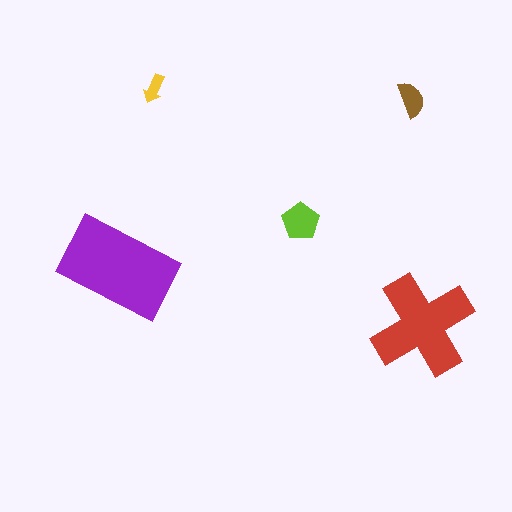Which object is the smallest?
The yellow arrow.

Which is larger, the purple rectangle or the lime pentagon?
The purple rectangle.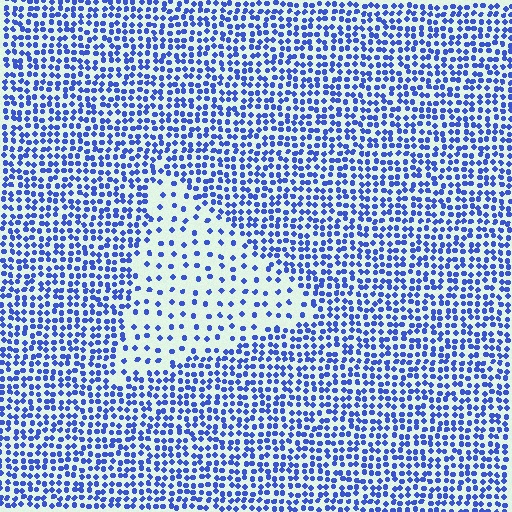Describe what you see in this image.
The image contains small blue elements arranged at two different densities. A triangle-shaped region is visible where the elements are less densely packed than the surrounding area.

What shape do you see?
I see a triangle.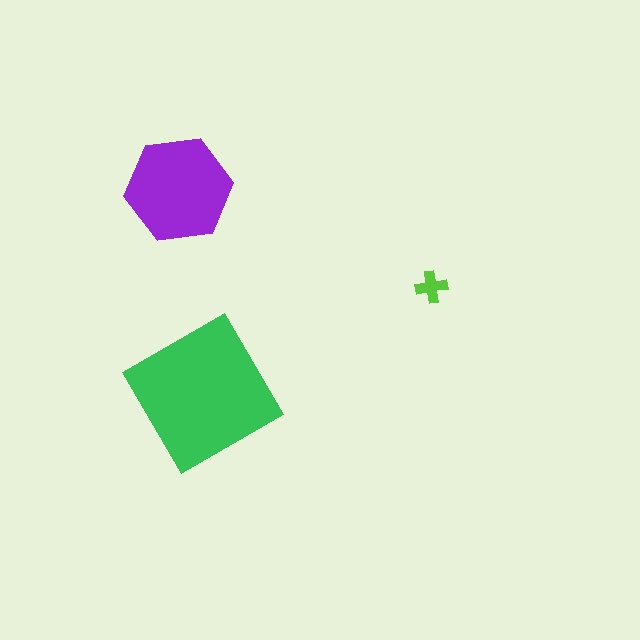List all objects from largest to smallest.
The green diamond, the purple hexagon, the lime cross.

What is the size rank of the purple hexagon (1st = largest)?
2nd.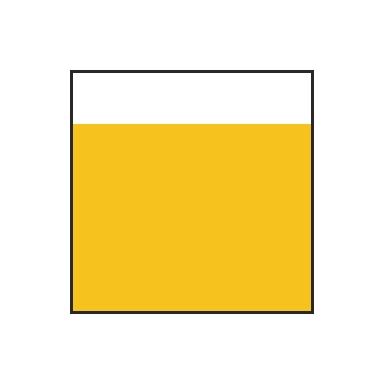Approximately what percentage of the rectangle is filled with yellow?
Approximately 80%.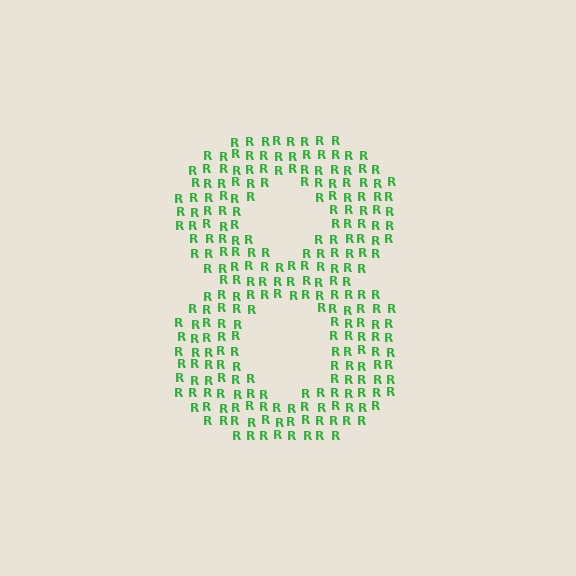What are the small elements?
The small elements are letter R's.